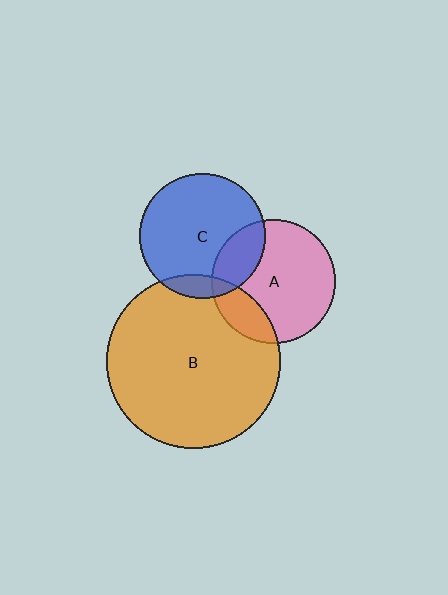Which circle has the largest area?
Circle B (orange).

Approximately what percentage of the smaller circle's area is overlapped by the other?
Approximately 20%.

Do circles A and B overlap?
Yes.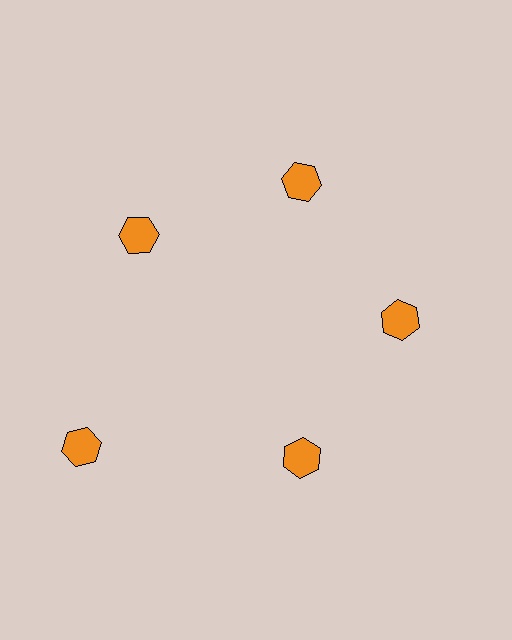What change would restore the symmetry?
The symmetry would be restored by moving it inward, back onto the ring so that all 5 hexagons sit at equal angles and equal distance from the center.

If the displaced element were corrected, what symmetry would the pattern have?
It would have 5-fold rotational symmetry — the pattern would map onto itself every 72 degrees.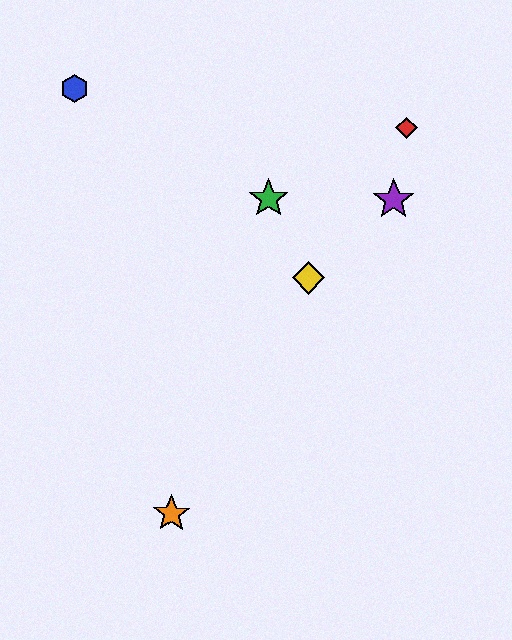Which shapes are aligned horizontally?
The green star, the purple star are aligned horizontally.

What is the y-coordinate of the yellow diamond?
The yellow diamond is at y≈278.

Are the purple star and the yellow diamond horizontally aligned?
No, the purple star is at y≈199 and the yellow diamond is at y≈278.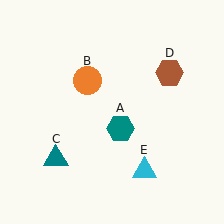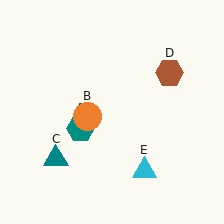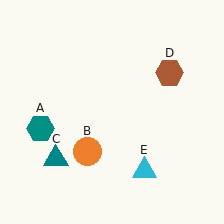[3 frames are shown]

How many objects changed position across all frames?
2 objects changed position: teal hexagon (object A), orange circle (object B).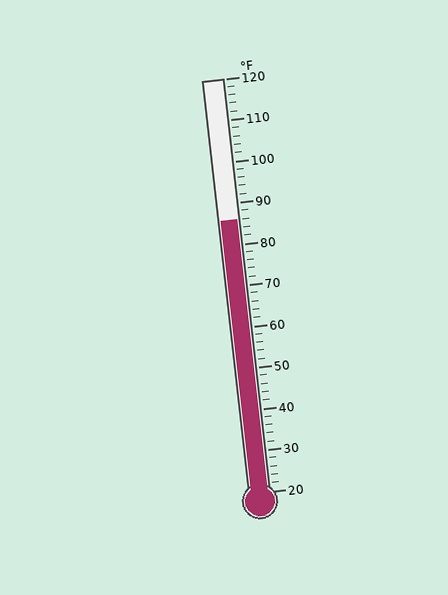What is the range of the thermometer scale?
The thermometer scale ranges from 20°F to 120°F.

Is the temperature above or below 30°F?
The temperature is above 30°F.